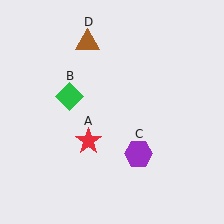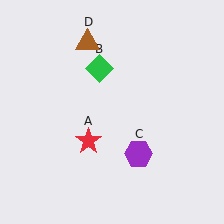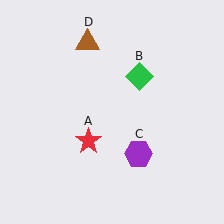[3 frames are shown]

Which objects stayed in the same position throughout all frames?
Red star (object A) and purple hexagon (object C) and brown triangle (object D) remained stationary.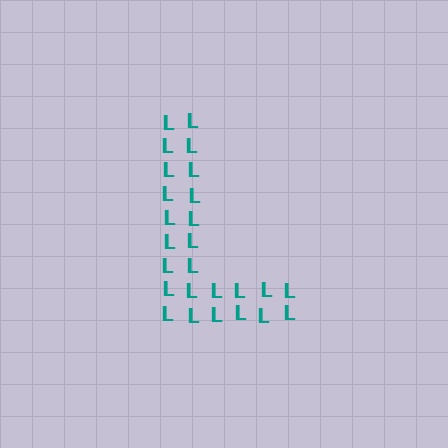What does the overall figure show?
The overall figure shows the letter L.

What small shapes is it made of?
It is made of small letter L's.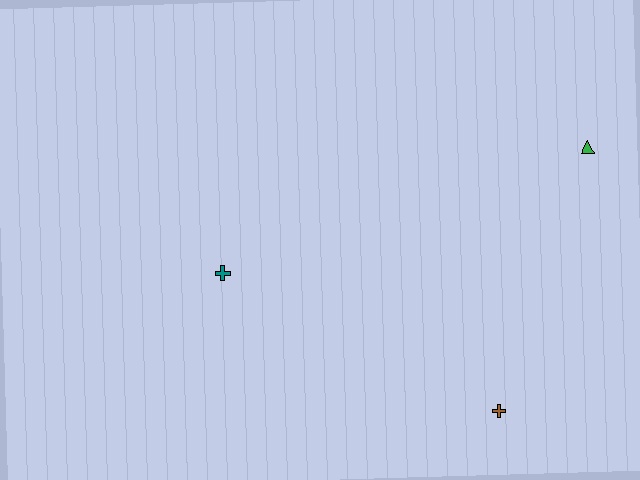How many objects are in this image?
There are 3 objects.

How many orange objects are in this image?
There are no orange objects.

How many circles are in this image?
There are no circles.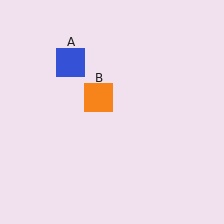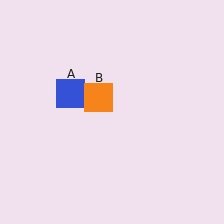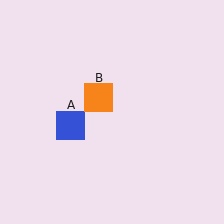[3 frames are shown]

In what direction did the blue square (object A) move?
The blue square (object A) moved down.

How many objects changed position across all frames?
1 object changed position: blue square (object A).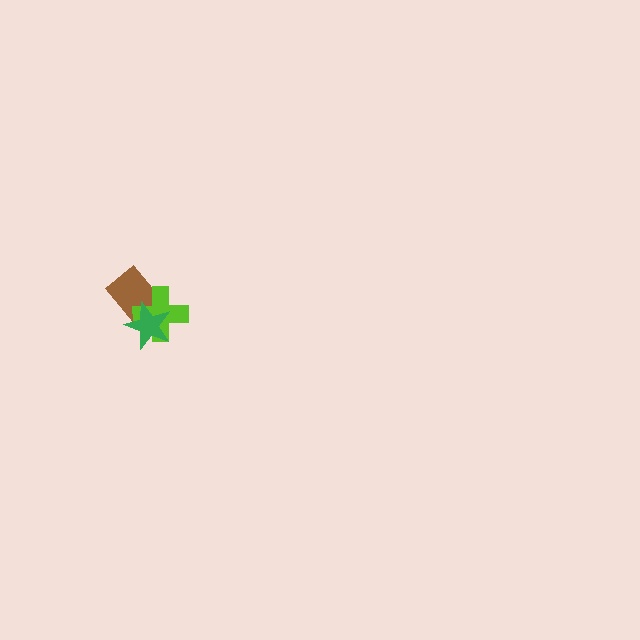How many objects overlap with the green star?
2 objects overlap with the green star.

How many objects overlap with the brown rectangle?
2 objects overlap with the brown rectangle.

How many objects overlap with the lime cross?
2 objects overlap with the lime cross.